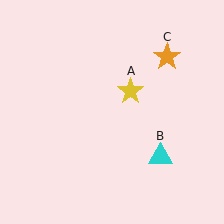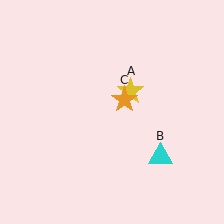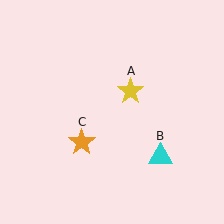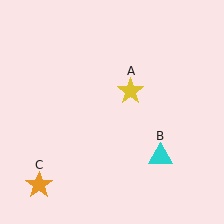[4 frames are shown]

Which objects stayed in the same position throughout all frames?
Yellow star (object A) and cyan triangle (object B) remained stationary.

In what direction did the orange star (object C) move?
The orange star (object C) moved down and to the left.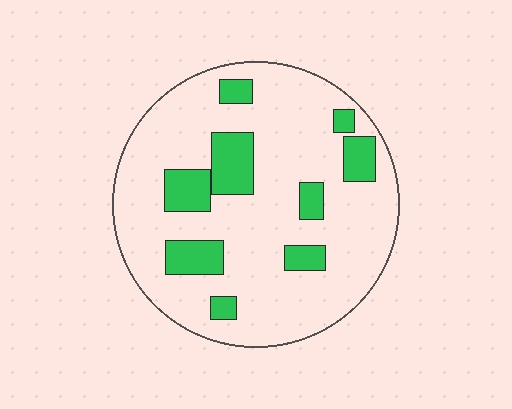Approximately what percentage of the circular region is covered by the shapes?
Approximately 20%.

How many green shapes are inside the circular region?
9.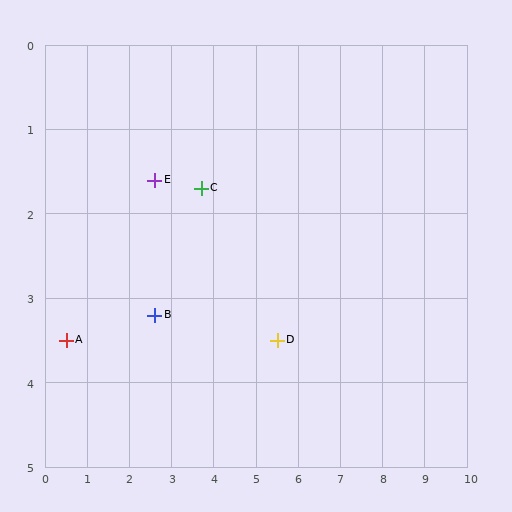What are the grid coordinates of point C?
Point C is at approximately (3.7, 1.7).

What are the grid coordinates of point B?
Point B is at approximately (2.6, 3.2).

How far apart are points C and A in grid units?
Points C and A are about 3.7 grid units apart.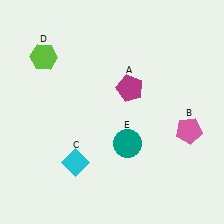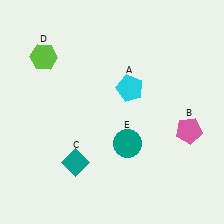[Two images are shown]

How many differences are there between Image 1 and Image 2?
There are 2 differences between the two images.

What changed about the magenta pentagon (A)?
In Image 1, A is magenta. In Image 2, it changed to cyan.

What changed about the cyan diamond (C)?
In Image 1, C is cyan. In Image 2, it changed to teal.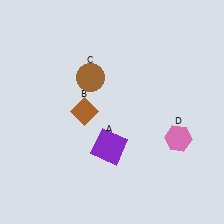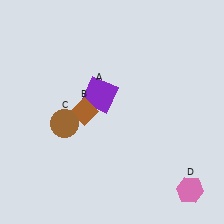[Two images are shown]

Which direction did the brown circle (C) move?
The brown circle (C) moved down.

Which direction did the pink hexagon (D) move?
The pink hexagon (D) moved down.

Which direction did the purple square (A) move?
The purple square (A) moved up.